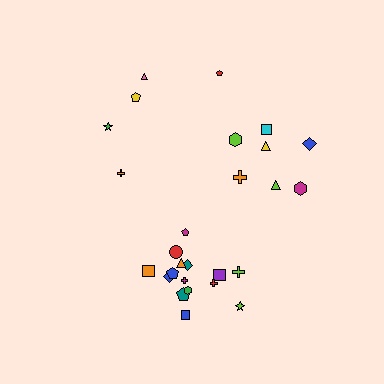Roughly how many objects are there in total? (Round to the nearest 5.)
Roughly 25 objects in total.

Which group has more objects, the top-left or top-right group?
The top-right group.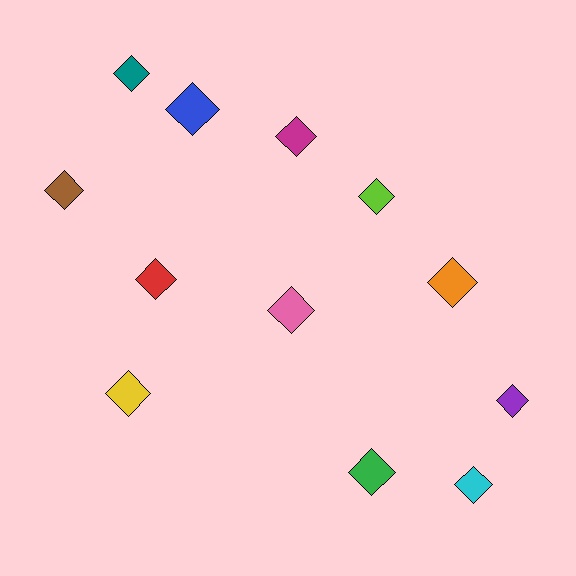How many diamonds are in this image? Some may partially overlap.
There are 12 diamonds.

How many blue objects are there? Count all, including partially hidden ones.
There is 1 blue object.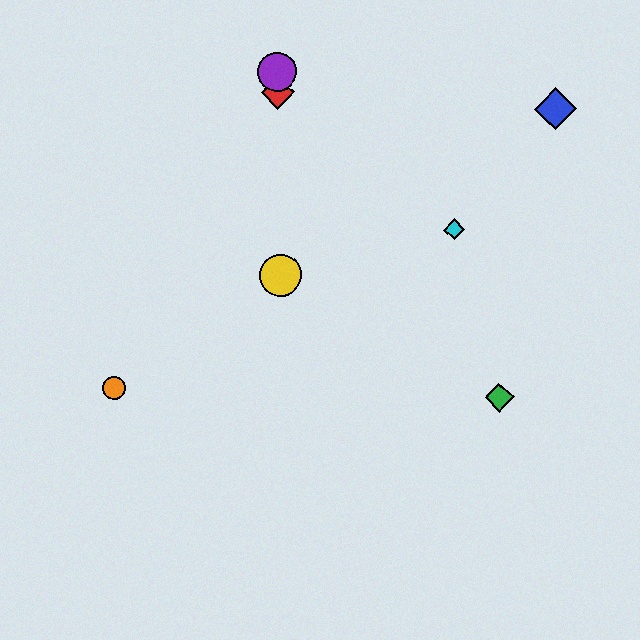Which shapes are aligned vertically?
The red diamond, the yellow circle, the purple circle are aligned vertically.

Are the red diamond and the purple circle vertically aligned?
Yes, both are at x≈278.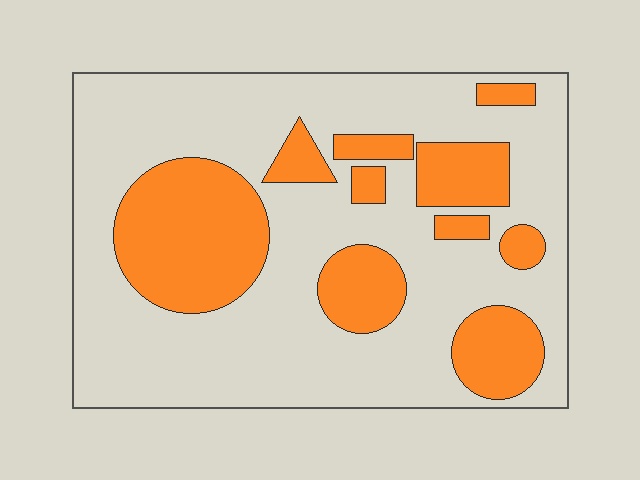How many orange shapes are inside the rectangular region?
10.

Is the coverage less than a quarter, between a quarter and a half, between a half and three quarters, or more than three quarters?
Between a quarter and a half.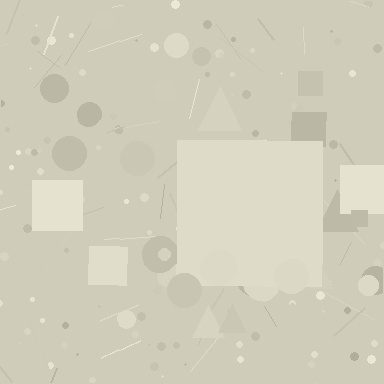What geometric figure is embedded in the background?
A square is embedded in the background.